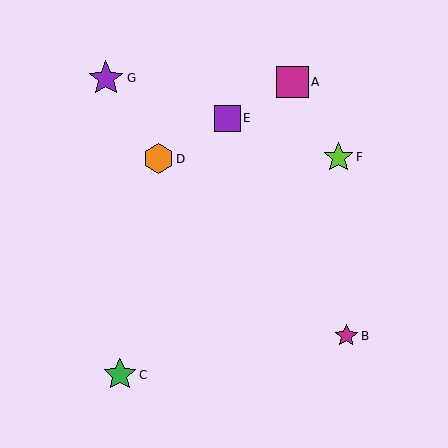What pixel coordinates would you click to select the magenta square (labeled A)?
Click at (292, 82) to select the magenta square A.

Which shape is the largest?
The purple star (labeled G) is the largest.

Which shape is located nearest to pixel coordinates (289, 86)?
The magenta square (labeled A) at (292, 82) is nearest to that location.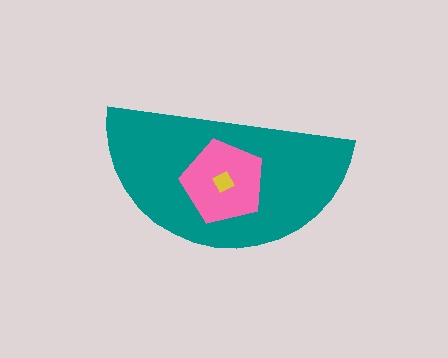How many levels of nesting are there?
3.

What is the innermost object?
The yellow diamond.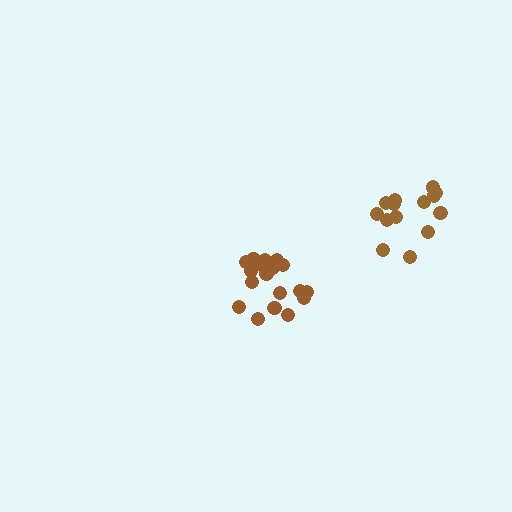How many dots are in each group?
Group 1: 19 dots, Group 2: 14 dots (33 total).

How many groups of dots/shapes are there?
There are 2 groups.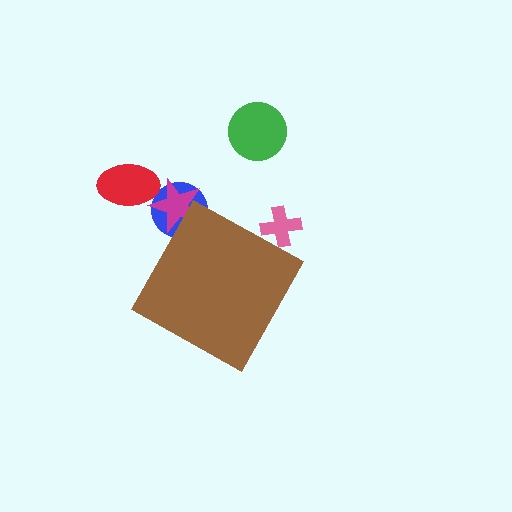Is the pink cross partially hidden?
Yes, the pink cross is partially hidden behind the brown diamond.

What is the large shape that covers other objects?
A brown diamond.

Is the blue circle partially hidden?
Yes, the blue circle is partially hidden behind the brown diamond.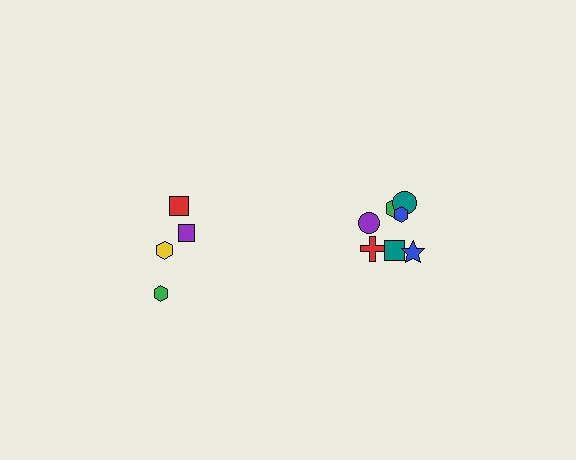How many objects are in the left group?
There are 4 objects.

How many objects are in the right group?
There are 7 objects.